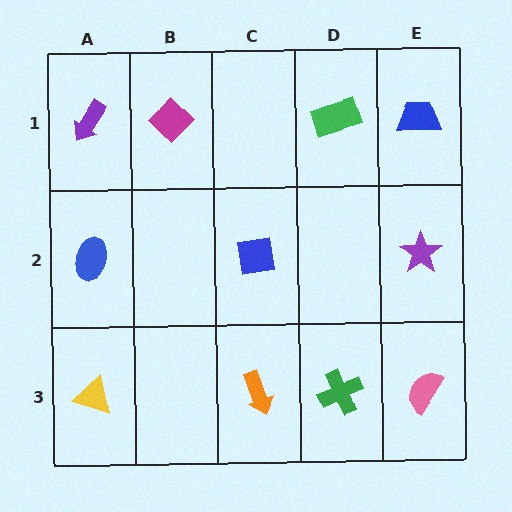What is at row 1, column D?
A green rectangle.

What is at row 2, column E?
A purple star.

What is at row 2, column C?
A blue square.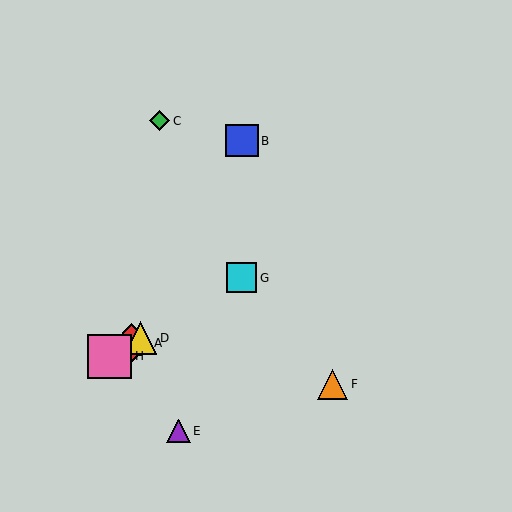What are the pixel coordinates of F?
Object F is at (333, 384).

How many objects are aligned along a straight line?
4 objects (A, D, G, H) are aligned along a straight line.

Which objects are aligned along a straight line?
Objects A, D, G, H are aligned along a straight line.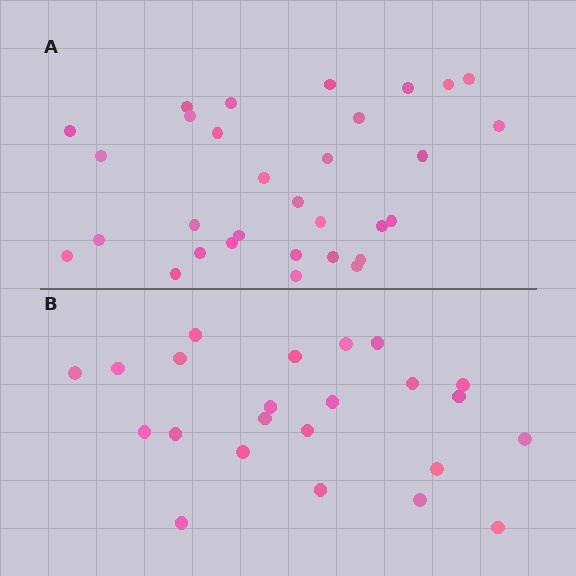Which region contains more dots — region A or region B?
Region A (the top region) has more dots.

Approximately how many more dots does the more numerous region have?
Region A has roughly 8 or so more dots than region B.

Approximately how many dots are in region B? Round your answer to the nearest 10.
About 20 dots. (The exact count is 23, which rounds to 20.)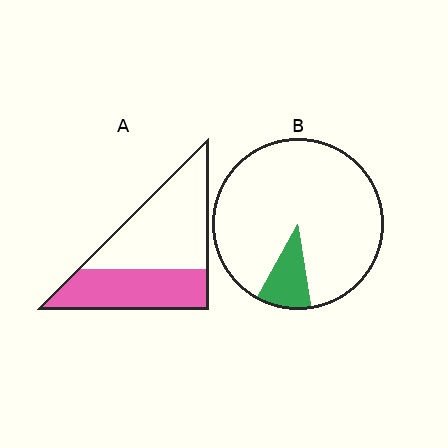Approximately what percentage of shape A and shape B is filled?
A is approximately 40% and B is approximately 10%.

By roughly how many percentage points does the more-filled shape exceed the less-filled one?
By roughly 30 percentage points (A over B).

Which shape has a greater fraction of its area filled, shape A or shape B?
Shape A.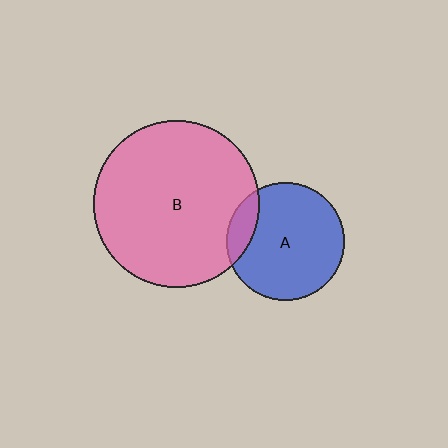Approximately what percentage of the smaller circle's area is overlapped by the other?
Approximately 15%.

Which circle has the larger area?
Circle B (pink).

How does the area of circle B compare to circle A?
Approximately 2.0 times.